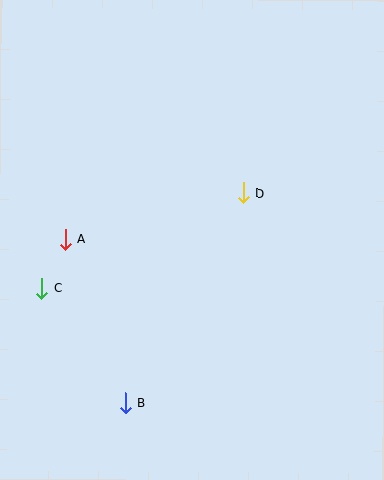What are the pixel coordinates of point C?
Point C is at (42, 288).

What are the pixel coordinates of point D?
Point D is at (244, 193).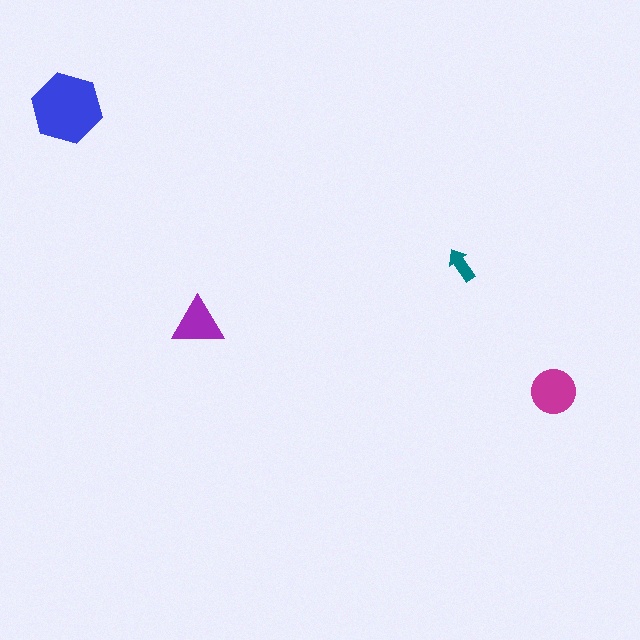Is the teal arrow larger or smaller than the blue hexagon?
Smaller.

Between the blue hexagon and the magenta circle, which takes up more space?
The blue hexagon.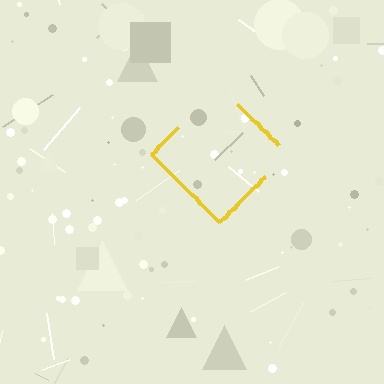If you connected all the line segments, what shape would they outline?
They would outline a diamond.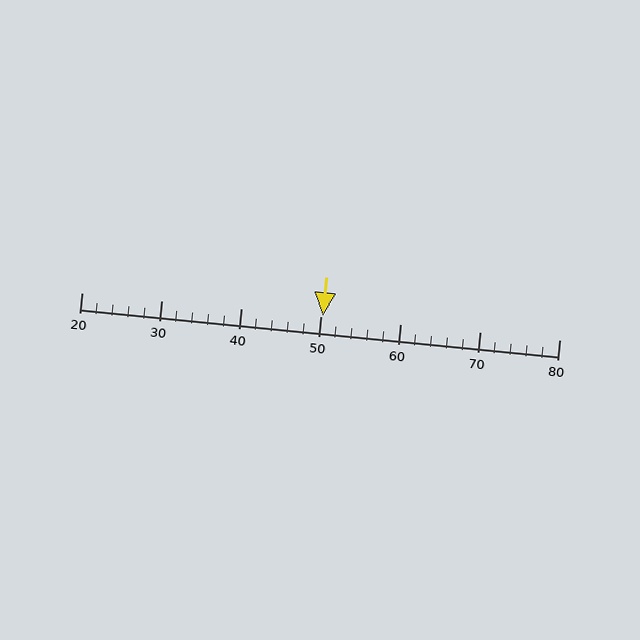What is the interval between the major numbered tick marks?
The major tick marks are spaced 10 units apart.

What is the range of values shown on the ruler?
The ruler shows values from 20 to 80.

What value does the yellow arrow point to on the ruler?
The yellow arrow points to approximately 50.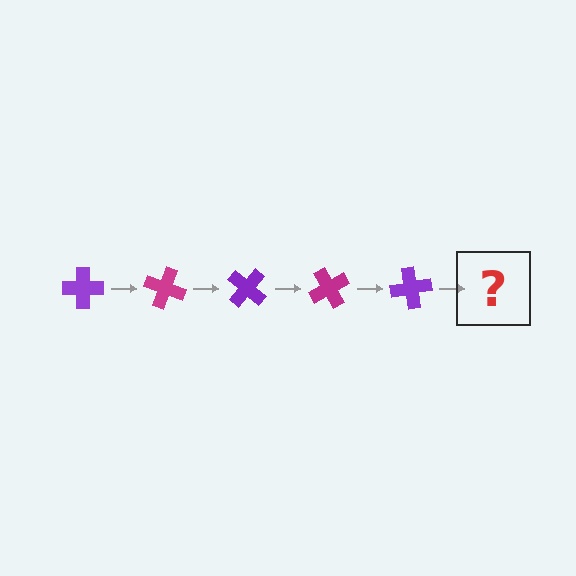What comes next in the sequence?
The next element should be a magenta cross, rotated 100 degrees from the start.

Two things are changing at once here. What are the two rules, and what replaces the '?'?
The two rules are that it rotates 20 degrees each step and the color cycles through purple and magenta. The '?' should be a magenta cross, rotated 100 degrees from the start.